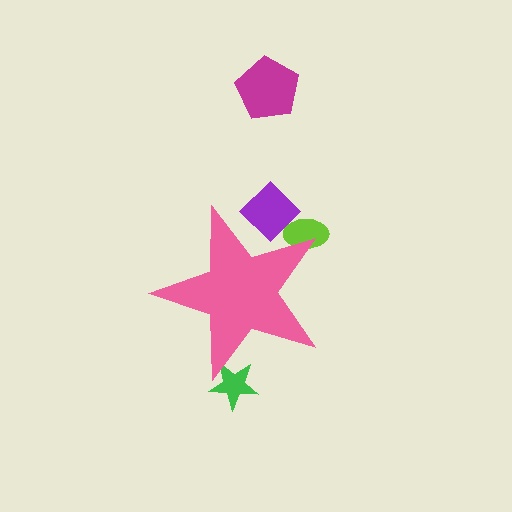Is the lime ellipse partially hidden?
Yes, the lime ellipse is partially hidden behind the pink star.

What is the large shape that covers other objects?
A pink star.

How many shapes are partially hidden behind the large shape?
3 shapes are partially hidden.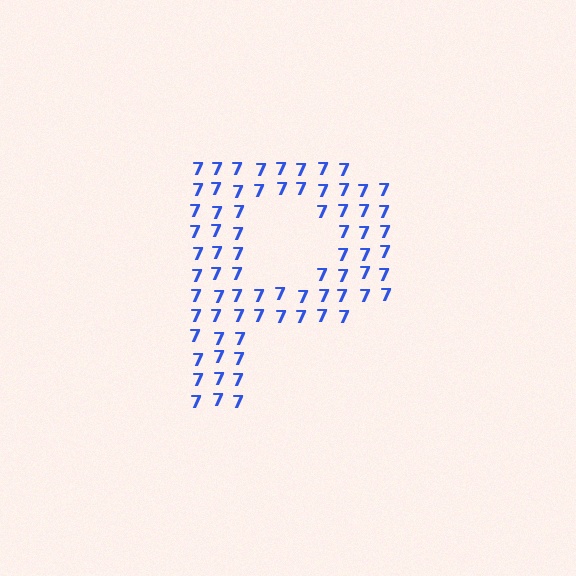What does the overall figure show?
The overall figure shows the letter P.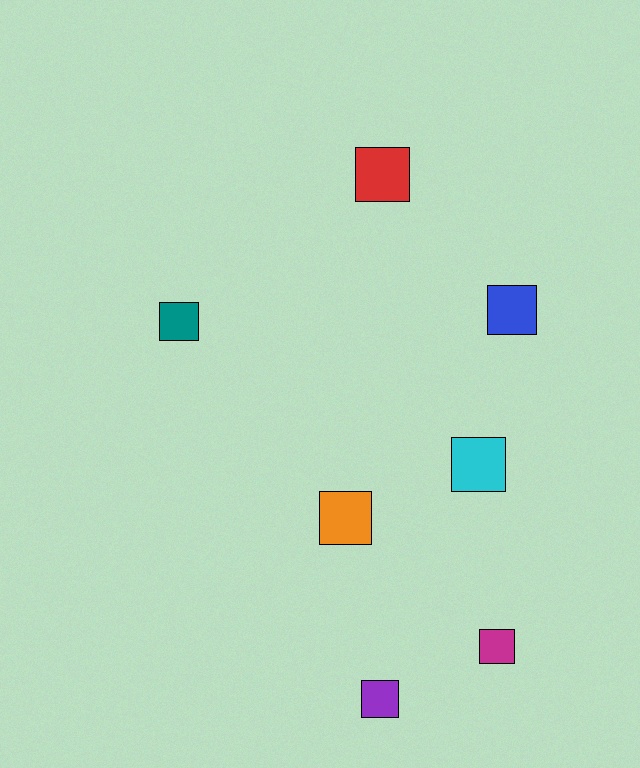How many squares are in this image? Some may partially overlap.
There are 7 squares.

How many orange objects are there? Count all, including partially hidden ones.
There is 1 orange object.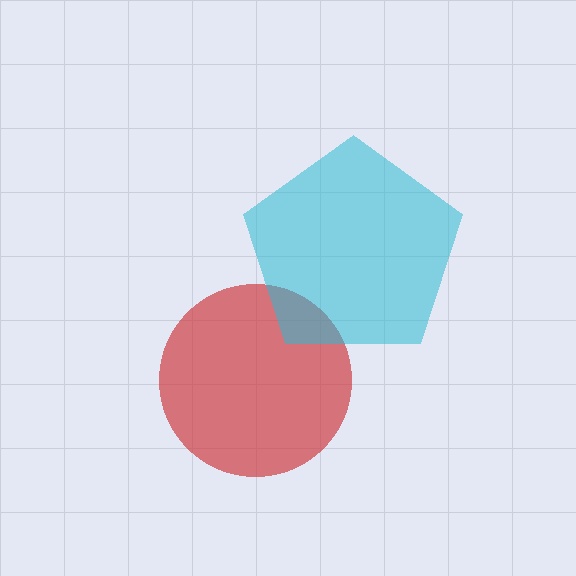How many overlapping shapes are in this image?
There are 2 overlapping shapes in the image.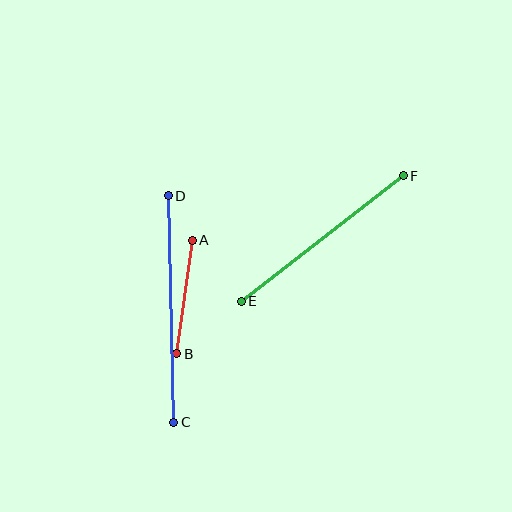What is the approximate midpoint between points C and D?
The midpoint is at approximately (171, 309) pixels.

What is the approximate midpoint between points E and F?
The midpoint is at approximately (322, 238) pixels.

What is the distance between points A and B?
The distance is approximately 115 pixels.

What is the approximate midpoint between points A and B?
The midpoint is at approximately (184, 297) pixels.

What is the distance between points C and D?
The distance is approximately 226 pixels.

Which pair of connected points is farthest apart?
Points C and D are farthest apart.